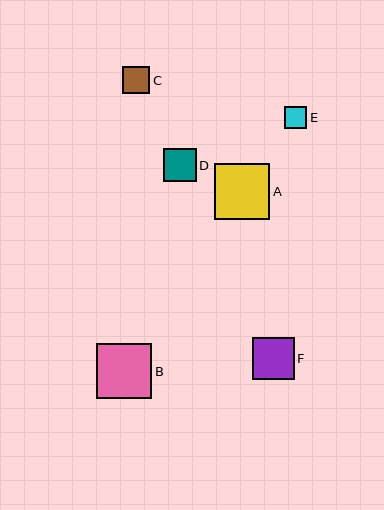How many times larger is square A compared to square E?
Square A is approximately 2.5 times the size of square E.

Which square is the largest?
Square A is the largest with a size of approximately 55 pixels.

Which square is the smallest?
Square E is the smallest with a size of approximately 22 pixels.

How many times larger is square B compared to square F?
Square B is approximately 1.3 times the size of square F.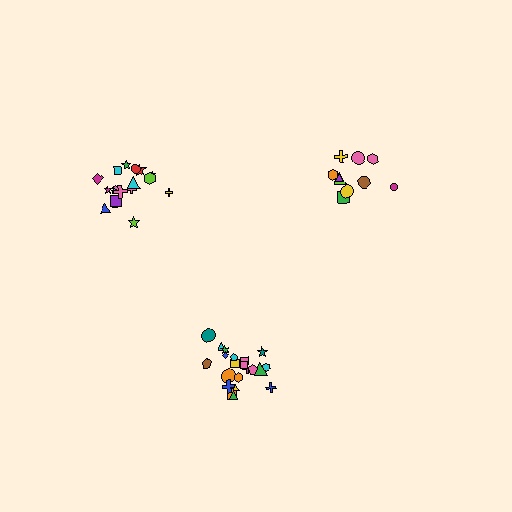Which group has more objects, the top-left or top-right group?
The top-left group.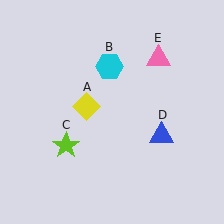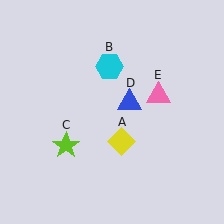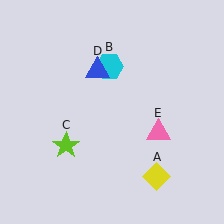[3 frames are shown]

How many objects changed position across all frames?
3 objects changed position: yellow diamond (object A), blue triangle (object D), pink triangle (object E).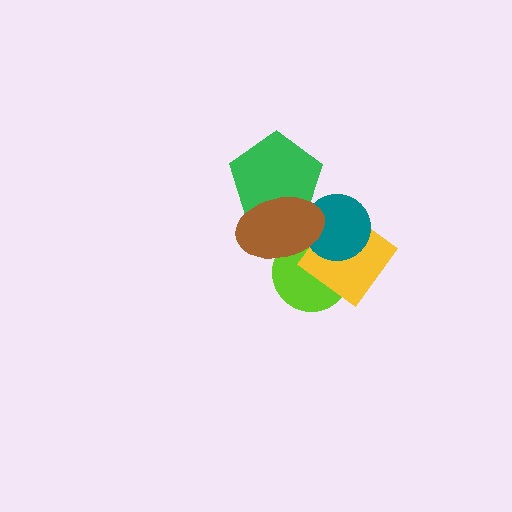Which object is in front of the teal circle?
The brown ellipse is in front of the teal circle.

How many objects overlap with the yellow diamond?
2 objects overlap with the yellow diamond.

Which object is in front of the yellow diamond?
The teal circle is in front of the yellow diamond.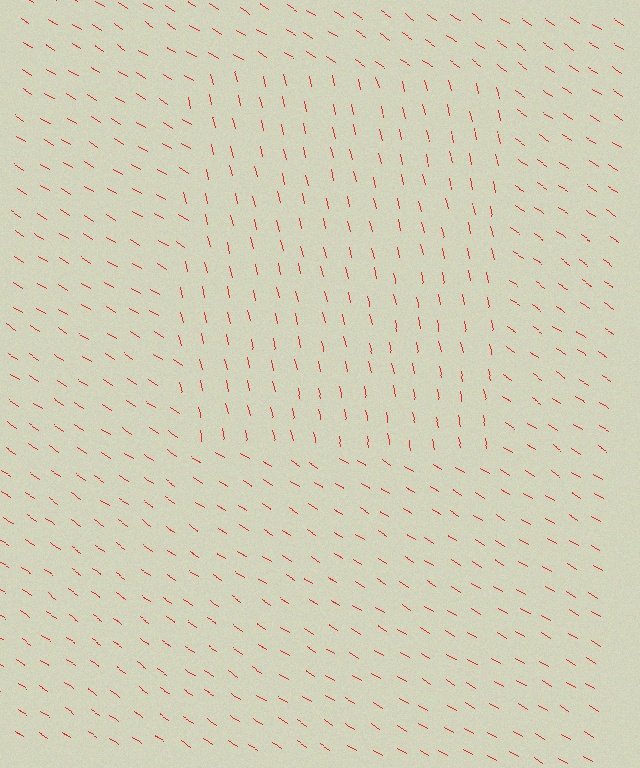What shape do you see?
I see a rectangle.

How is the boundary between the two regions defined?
The boundary is defined purely by a change in line orientation (approximately 45 degrees difference). All lines are the same color and thickness.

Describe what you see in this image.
The image is filled with small red line segments. A rectangle region in the image has lines oriented differently from the surrounding lines, creating a visible texture boundary.